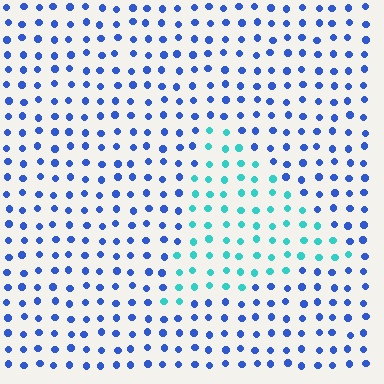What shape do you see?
I see a triangle.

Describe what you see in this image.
The image is filled with small blue elements in a uniform arrangement. A triangle-shaped region is visible where the elements are tinted to a slightly different hue, forming a subtle color boundary.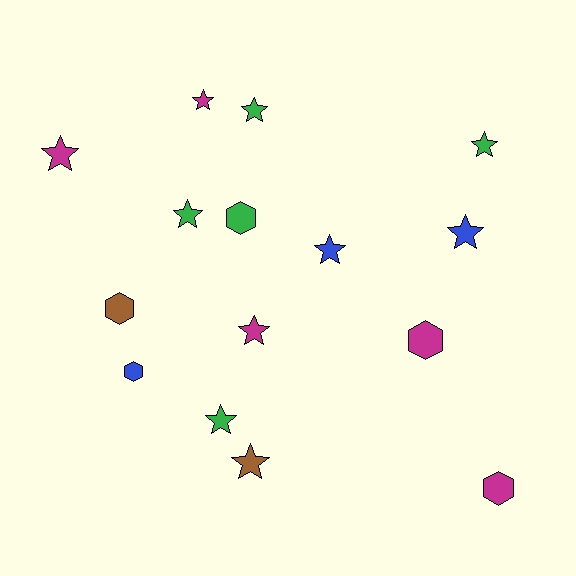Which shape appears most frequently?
Star, with 10 objects.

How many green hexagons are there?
There is 1 green hexagon.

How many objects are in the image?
There are 15 objects.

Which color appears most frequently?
Magenta, with 5 objects.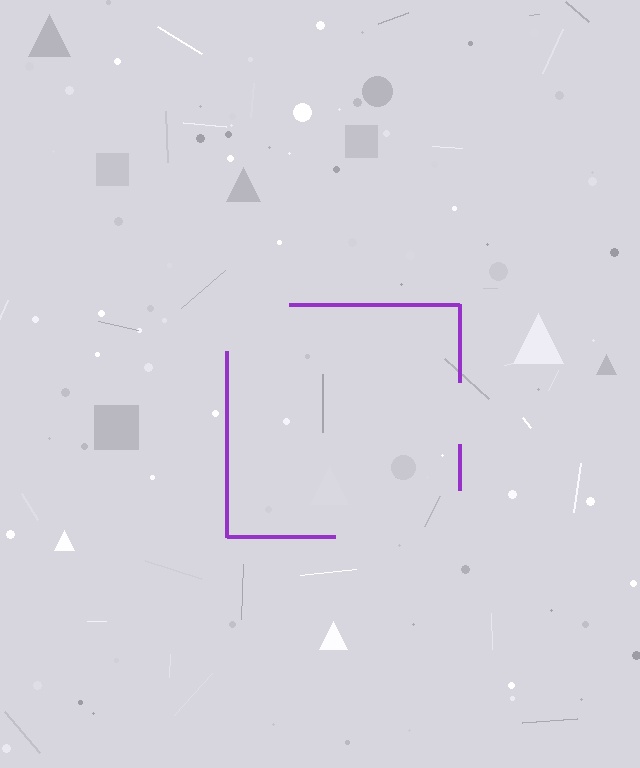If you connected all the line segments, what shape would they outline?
They would outline a square.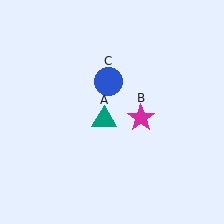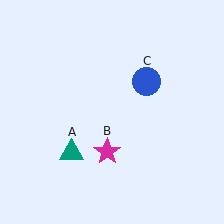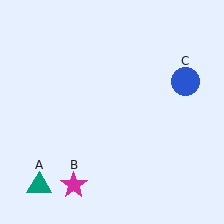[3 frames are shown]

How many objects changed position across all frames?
3 objects changed position: teal triangle (object A), magenta star (object B), blue circle (object C).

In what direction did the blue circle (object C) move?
The blue circle (object C) moved right.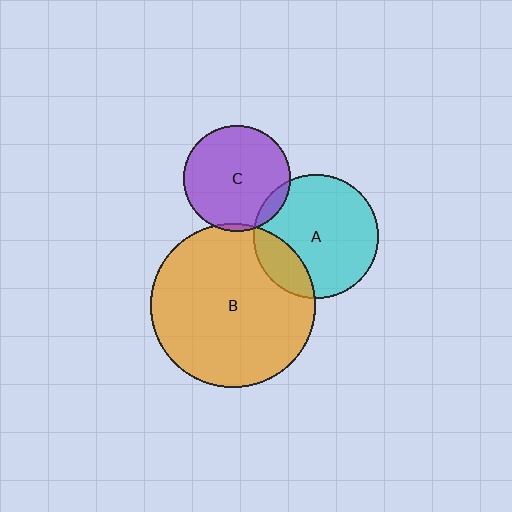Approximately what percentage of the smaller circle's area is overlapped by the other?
Approximately 5%.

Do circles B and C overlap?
Yes.